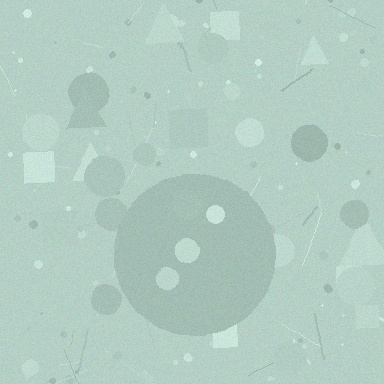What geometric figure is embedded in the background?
A circle is embedded in the background.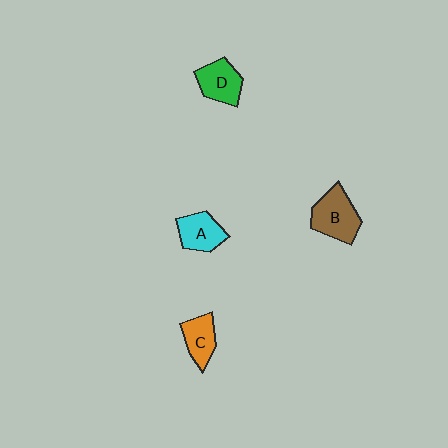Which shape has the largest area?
Shape B (brown).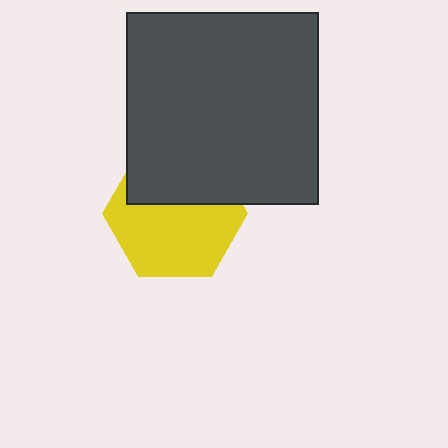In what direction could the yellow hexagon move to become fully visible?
The yellow hexagon could move down. That would shift it out from behind the dark gray square entirely.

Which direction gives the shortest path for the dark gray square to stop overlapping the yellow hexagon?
Moving up gives the shortest separation.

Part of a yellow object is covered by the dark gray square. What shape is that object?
It is a hexagon.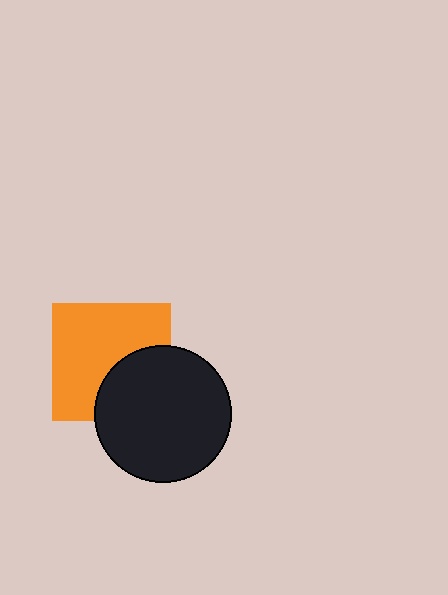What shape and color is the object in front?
The object in front is a black circle.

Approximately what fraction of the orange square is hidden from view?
Roughly 35% of the orange square is hidden behind the black circle.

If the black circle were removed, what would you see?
You would see the complete orange square.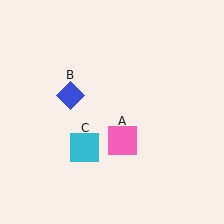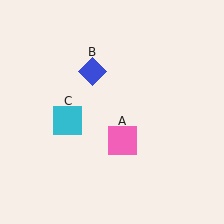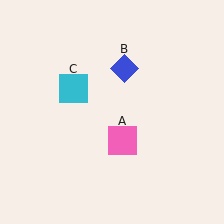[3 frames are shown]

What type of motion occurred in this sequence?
The blue diamond (object B), cyan square (object C) rotated clockwise around the center of the scene.